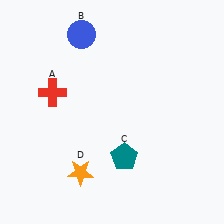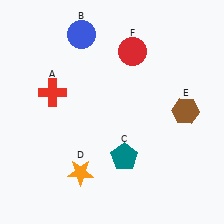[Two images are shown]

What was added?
A brown hexagon (E), a red circle (F) were added in Image 2.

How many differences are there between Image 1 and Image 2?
There are 2 differences between the two images.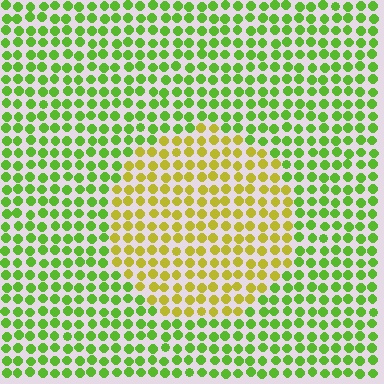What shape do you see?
I see a circle.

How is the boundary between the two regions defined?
The boundary is defined purely by a slight shift in hue (about 43 degrees). Spacing, size, and orientation are identical on both sides.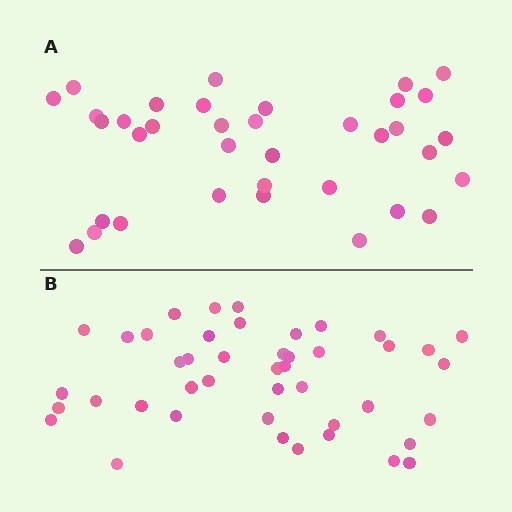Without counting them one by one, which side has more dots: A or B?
Region B (the bottom region) has more dots.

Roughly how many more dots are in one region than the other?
Region B has roughly 8 or so more dots than region A.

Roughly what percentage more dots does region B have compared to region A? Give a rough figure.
About 20% more.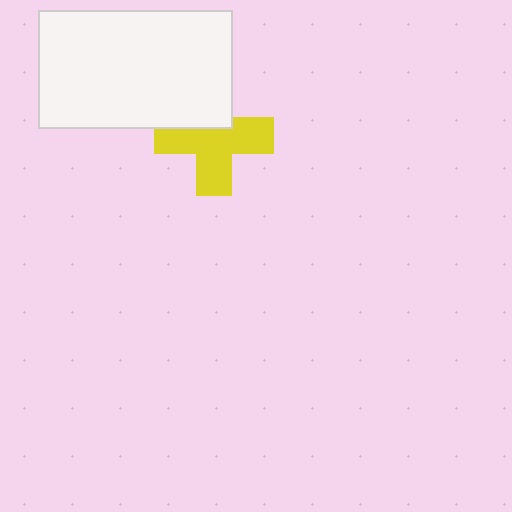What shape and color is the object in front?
The object in front is a white rectangle.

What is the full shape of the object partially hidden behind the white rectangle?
The partially hidden object is a yellow cross.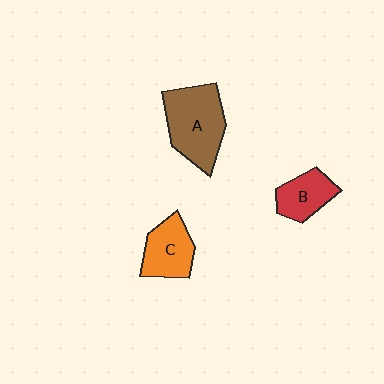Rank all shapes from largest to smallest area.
From largest to smallest: A (brown), C (orange), B (red).